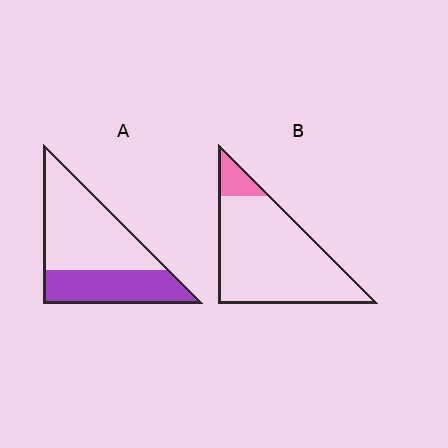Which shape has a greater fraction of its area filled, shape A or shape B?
Shape A.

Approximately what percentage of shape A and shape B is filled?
A is approximately 40% and B is approximately 10%.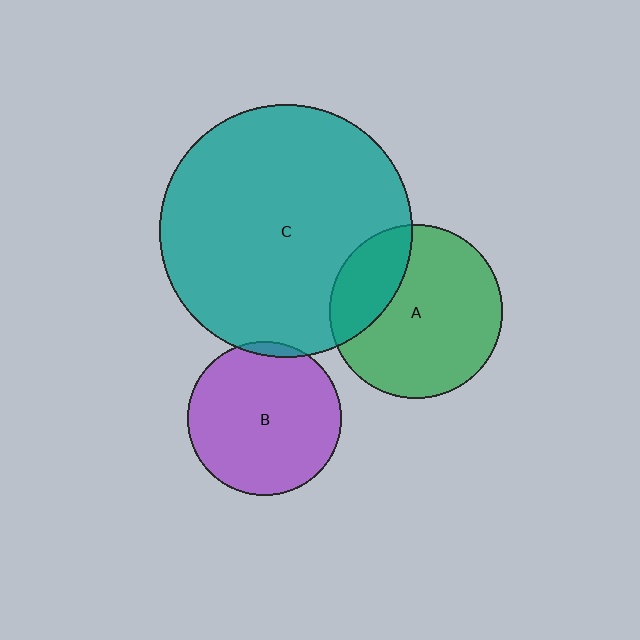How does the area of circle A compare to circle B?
Approximately 1.3 times.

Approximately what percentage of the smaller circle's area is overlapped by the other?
Approximately 5%.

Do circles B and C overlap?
Yes.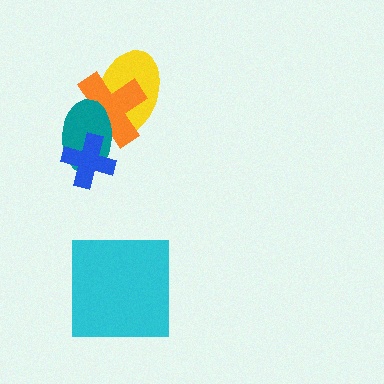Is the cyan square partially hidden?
No, no other shape covers it.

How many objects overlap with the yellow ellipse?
2 objects overlap with the yellow ellipse.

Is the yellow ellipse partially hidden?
Yes, it is partially covered by another shape.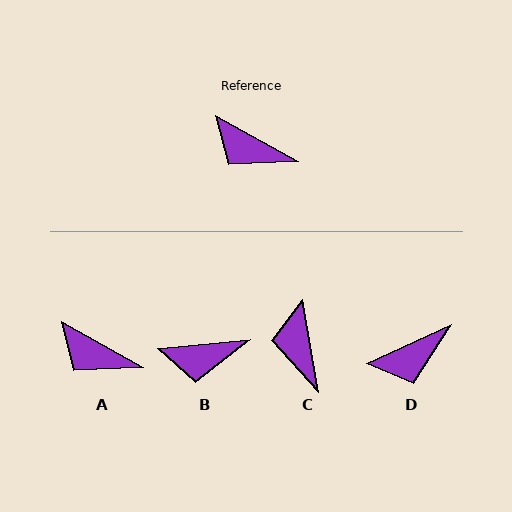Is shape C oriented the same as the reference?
No, it is off by about 51 degrees.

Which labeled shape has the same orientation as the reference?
A.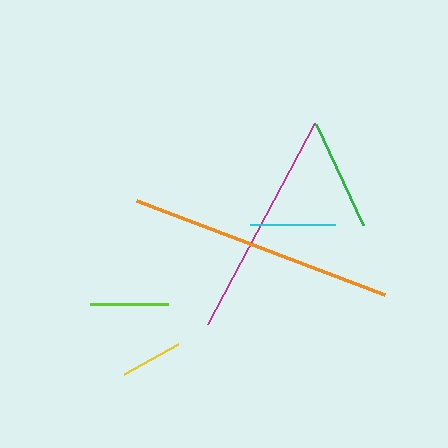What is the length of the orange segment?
The orange segment is approximately 265 pixels long.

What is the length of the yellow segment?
The yellow segment is approximately 62 pixels long.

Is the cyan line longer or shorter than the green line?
The green line is longer than the cyan line.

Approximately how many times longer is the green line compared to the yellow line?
The green line is approximately 1.8 times the length of the yellow line.